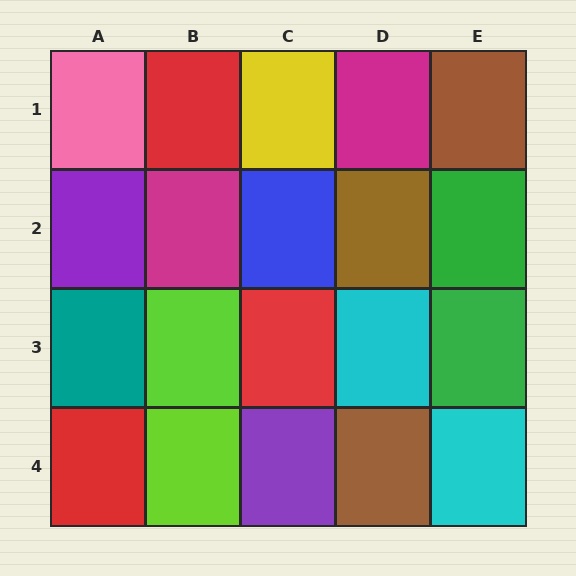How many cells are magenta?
2 cells are magenta.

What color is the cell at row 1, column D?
Magenta.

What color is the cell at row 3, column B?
Lime.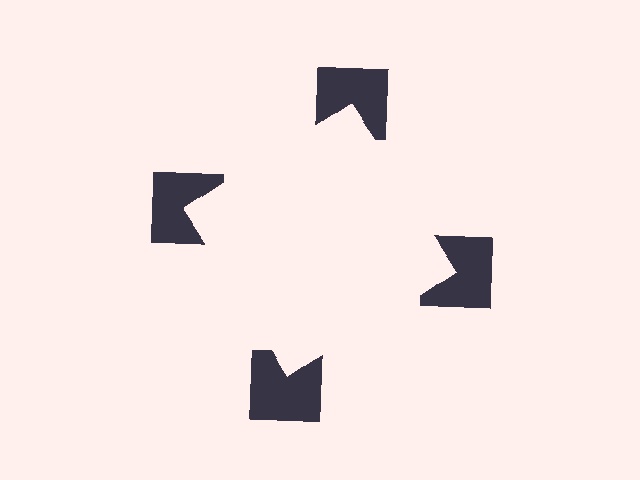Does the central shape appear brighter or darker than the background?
It typically appears slightly brighter than the background, even though no actual brightness change is drawn.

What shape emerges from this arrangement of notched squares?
An illusory square — its edges are inferred from the aligned wedge cuts in the notched squares, not physically drawn.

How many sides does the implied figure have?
4 sides.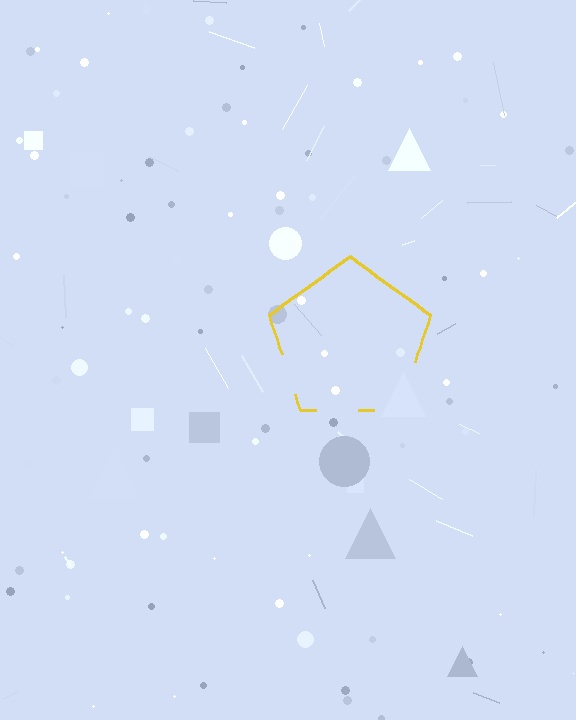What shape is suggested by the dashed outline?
The dashed outline suggests a pentagon.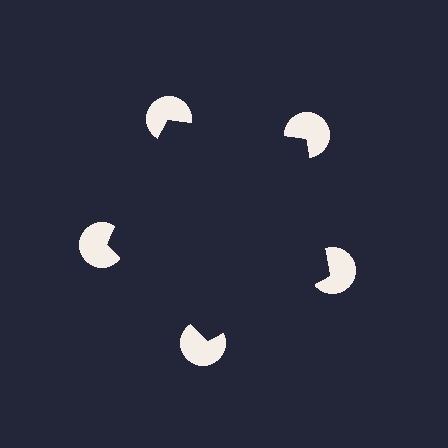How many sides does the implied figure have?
5 sides.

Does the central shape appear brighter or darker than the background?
It typically appears slightly darker than the background, even though no actual brightness change is drawn.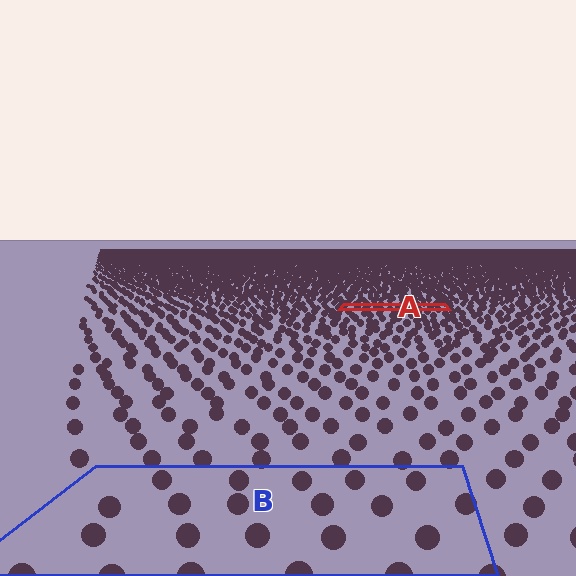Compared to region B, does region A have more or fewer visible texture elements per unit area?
Region A has more texture elements per unit area — they are packed more densely because it is farther away.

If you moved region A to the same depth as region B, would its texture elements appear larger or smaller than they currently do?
They would appear larger. At a closer depth, the same texture elements are projected at a bigger on-screen size.